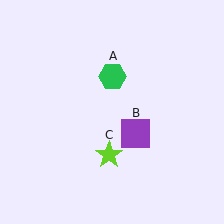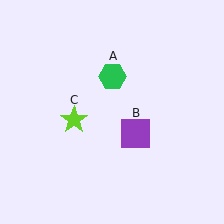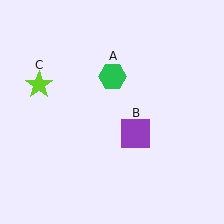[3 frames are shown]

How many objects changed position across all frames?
1 object changed position: lime star (object C).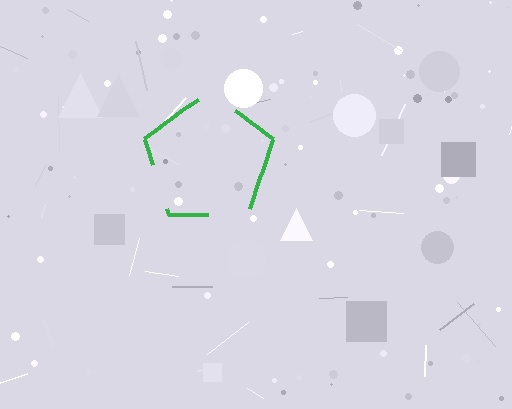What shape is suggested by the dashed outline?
The dashed outline suggests a pentagon.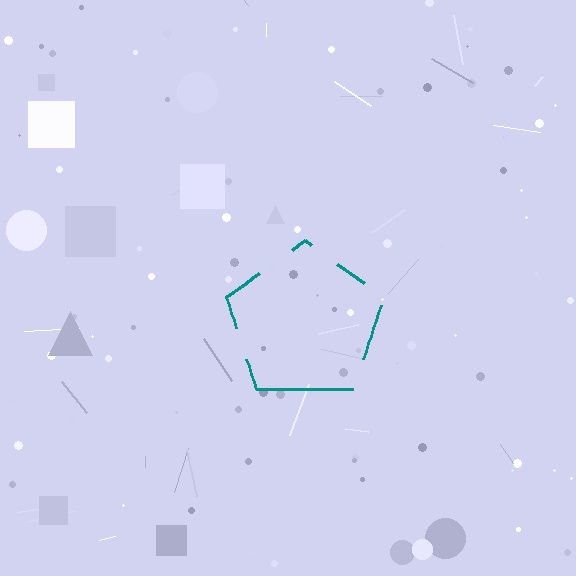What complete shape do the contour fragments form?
The contour fragments form a pentagon.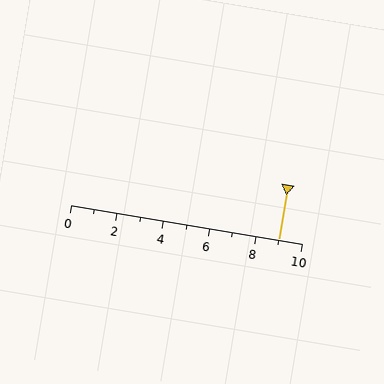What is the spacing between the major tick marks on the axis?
The major ticks are spaced 2 apart.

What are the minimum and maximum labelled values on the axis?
The axis runs from 0 to 10.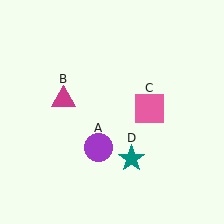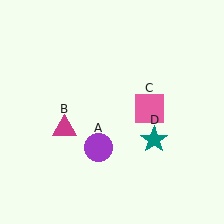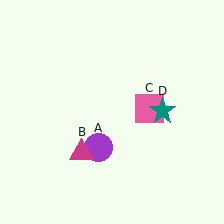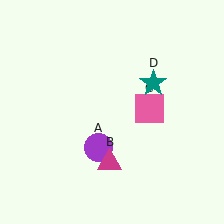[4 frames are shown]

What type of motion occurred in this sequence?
The magenta triangle (object B), teal star (object D) rotated counterclockwise around the center of the scene.